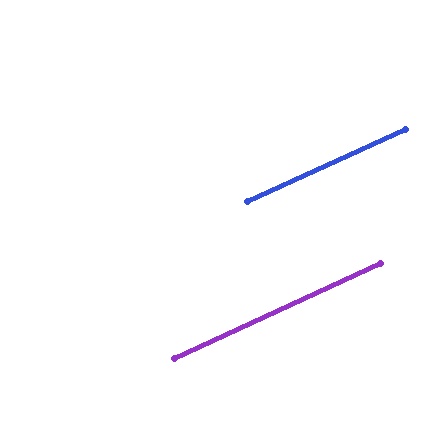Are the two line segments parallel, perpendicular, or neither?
Parallel — their directions differ by only 0.5°.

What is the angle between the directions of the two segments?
Approximately 0 degrees.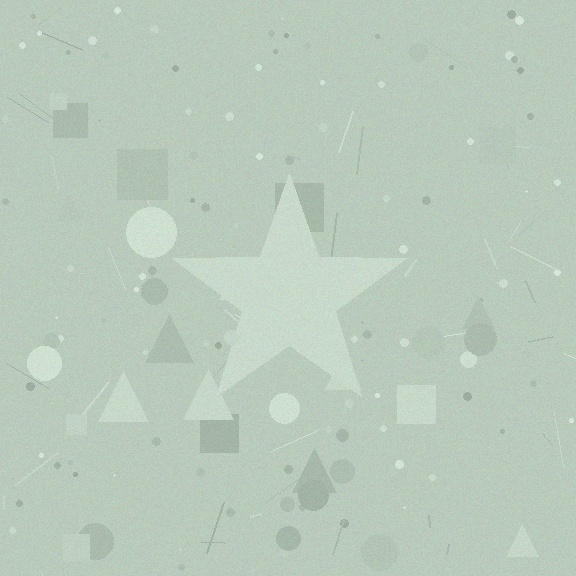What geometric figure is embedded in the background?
A star is embedded in the background.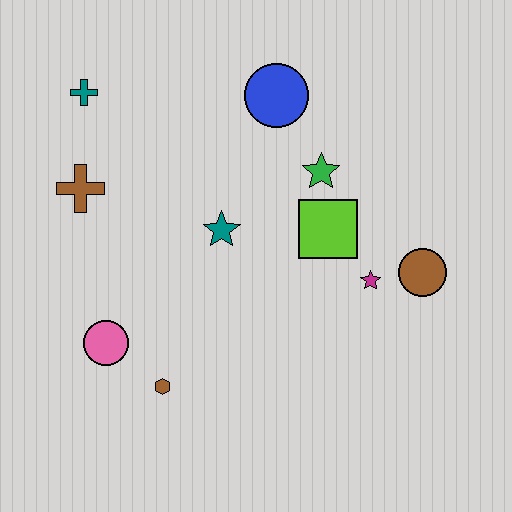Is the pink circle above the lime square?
No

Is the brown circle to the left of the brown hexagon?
No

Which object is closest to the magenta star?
The brown circle is closest to the magenta star.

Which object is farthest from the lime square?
The teal cross is farthest from the lime square.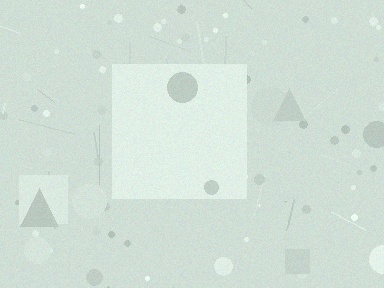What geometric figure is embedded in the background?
A square is embedded in the background.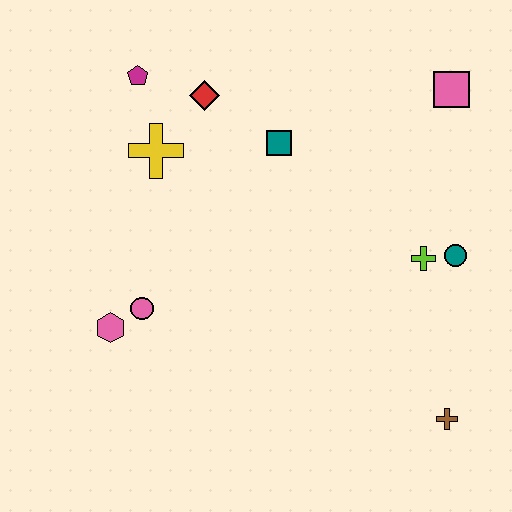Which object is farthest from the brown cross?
The magenta pentagon is farthest from the brown cross.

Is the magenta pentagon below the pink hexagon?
No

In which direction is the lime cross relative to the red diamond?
The lime cross is to the right of the red diamond.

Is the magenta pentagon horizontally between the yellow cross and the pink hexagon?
Yes